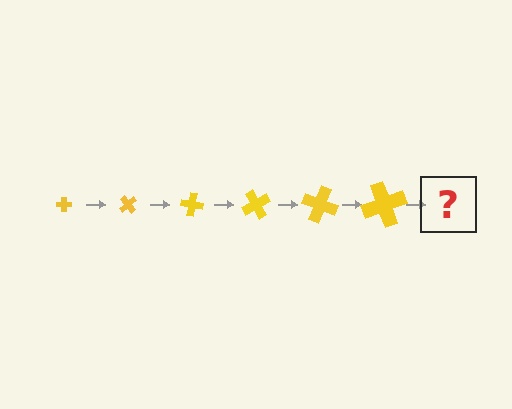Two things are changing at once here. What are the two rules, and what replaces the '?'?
The two rules are that the cross grows larger each step and it rotates 50 degrees each step. The '?' should be a cross, larger than the previous one and rotated 300 degrees from the start.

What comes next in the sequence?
The next element should be a cross, larger than the previous one and rotated 300 degrees from the start.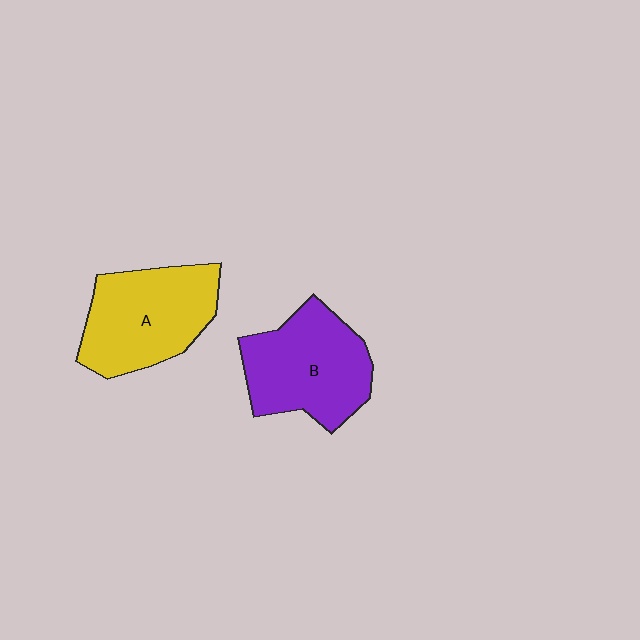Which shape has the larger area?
Shape B (purple).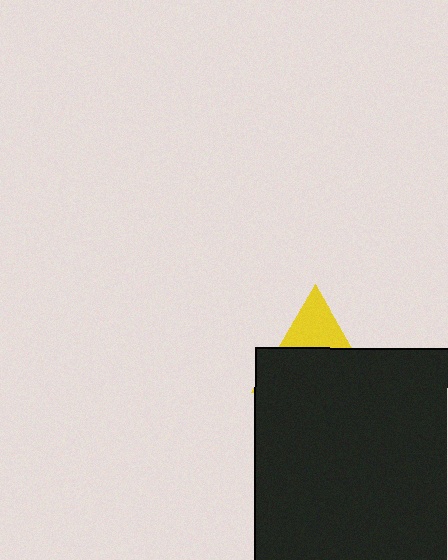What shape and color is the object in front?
The object in front is a black square.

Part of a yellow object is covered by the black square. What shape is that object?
It is a triangle.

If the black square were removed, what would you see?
You would see the complete yellow triangle.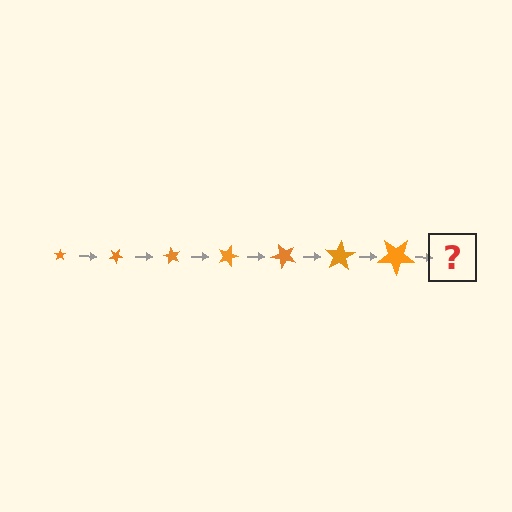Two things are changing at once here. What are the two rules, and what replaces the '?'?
The two rules are that the star grows larger each step and it rotates 30 degrees each step. The '?' should be a star, larger than the previous one and rotated 210 degrees from the start.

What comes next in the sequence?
The next element should be a star, larger than the previous one and rotated 210 degrees from the start.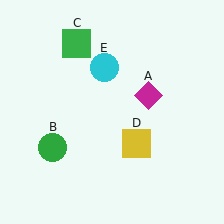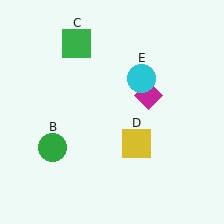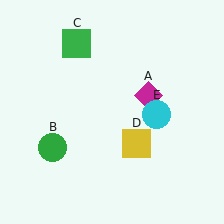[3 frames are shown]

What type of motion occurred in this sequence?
The cyan circle (object E) rotated clockwise around the center of the scene.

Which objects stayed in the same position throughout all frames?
Magenta diamond (object A) and green circle (object B) and green square (object C) and yellow square (object D) remained stationary.